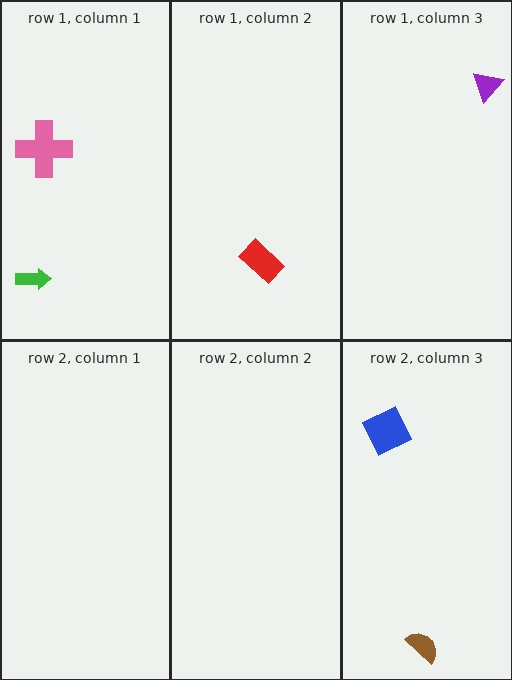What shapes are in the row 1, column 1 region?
The pink cross, the green arrow.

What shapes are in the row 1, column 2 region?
The red rectangle.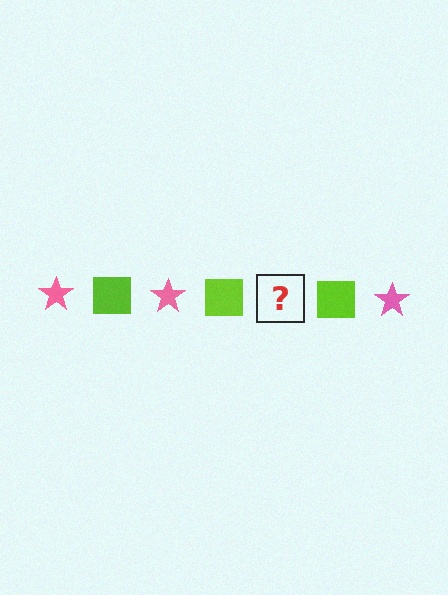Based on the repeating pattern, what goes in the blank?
The blank should be a pink star.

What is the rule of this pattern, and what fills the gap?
The rule is that the pattern alternates between pink star and lime square. The gap should be filled with a pink star.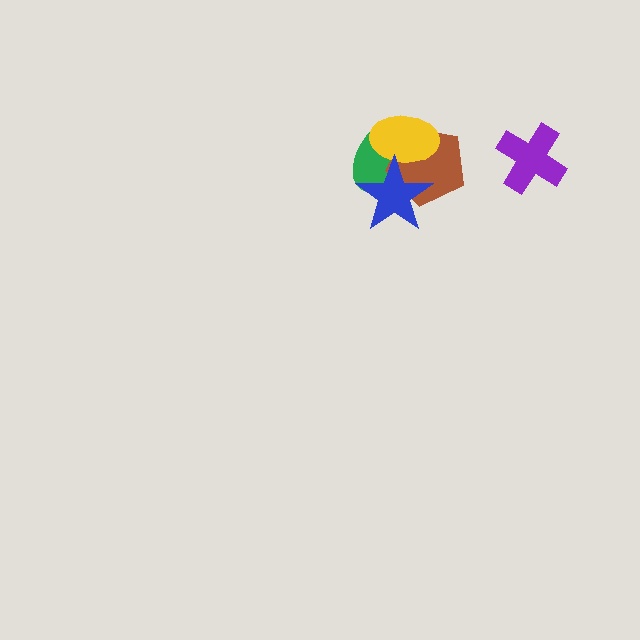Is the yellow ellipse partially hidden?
Yes, it is partially covered by another shape.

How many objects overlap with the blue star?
3 objects overlap with the blue star.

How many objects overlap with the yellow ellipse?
3 objects overlap with the yellow ellipse.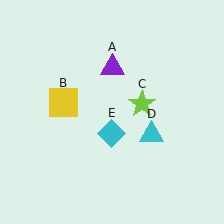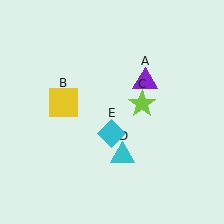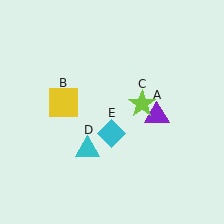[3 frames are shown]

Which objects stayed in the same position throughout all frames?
Yellow square (object B) and lime star (object C) and cyan diamond (object E) remained stationary.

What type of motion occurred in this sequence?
The purple triangle (object A), cyan triangle (object D) rotated clockwise around the center of the scene.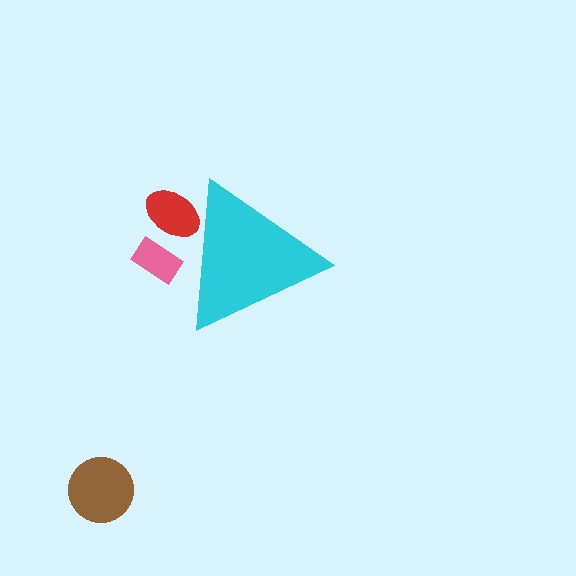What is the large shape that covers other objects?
A cyan triangle.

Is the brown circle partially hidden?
No, the brown circle is fully visible.